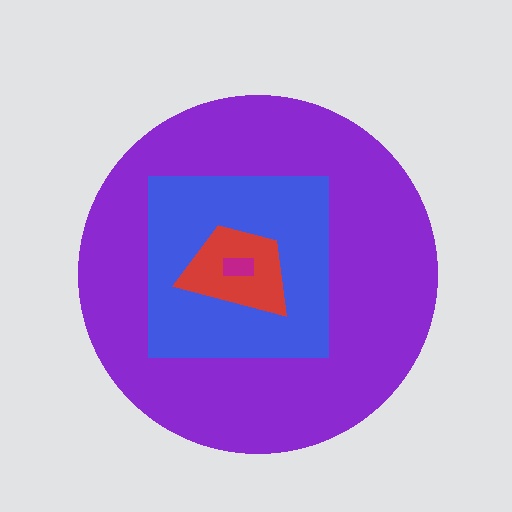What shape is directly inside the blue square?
The red trapezoid.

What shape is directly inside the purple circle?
The blue square.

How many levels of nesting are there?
4.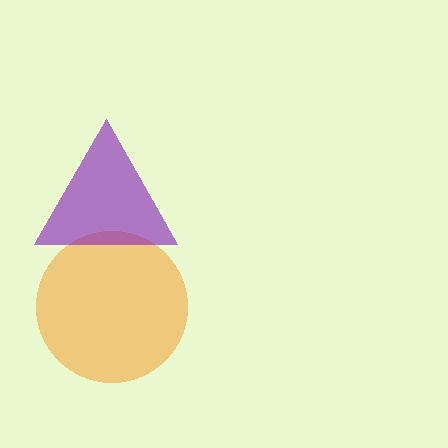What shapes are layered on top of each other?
The layered shapes are: an orange circle, a purple triangle.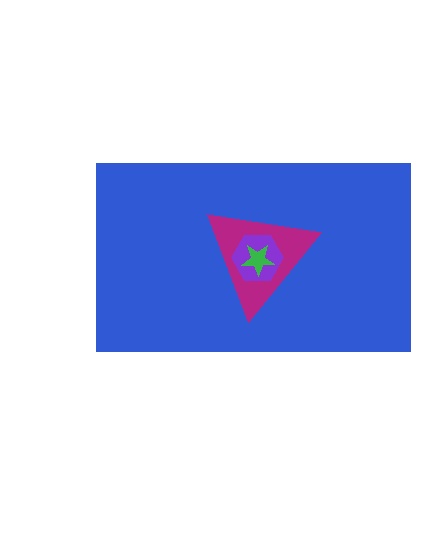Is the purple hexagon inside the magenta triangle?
Yes.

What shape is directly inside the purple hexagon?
The green star.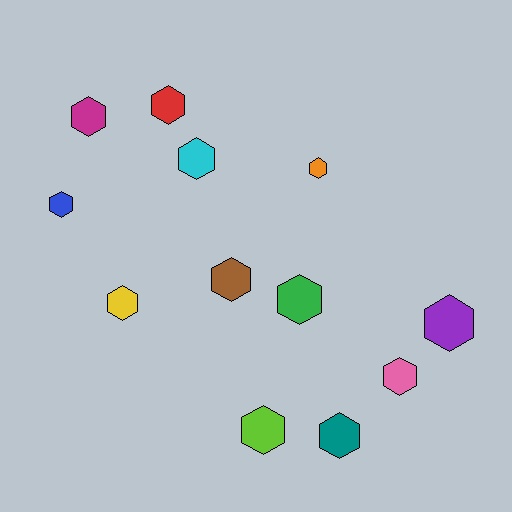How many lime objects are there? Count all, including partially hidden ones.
There is 1 lime object.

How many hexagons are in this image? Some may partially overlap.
There are 12 hexagons.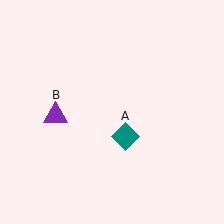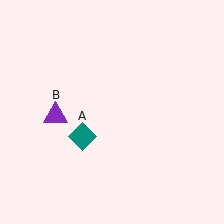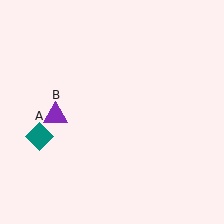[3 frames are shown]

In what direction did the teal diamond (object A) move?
The teal diamond (object A) moved left.